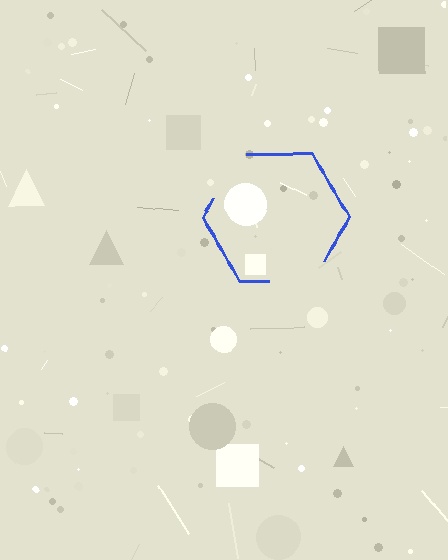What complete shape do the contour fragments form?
The contour fragments form a hexagon.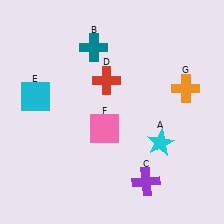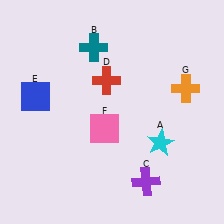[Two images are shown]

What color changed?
The square (E) changed from cyan in Image 1 to blue in Image 2.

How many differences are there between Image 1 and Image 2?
There is 1 difference between the two images.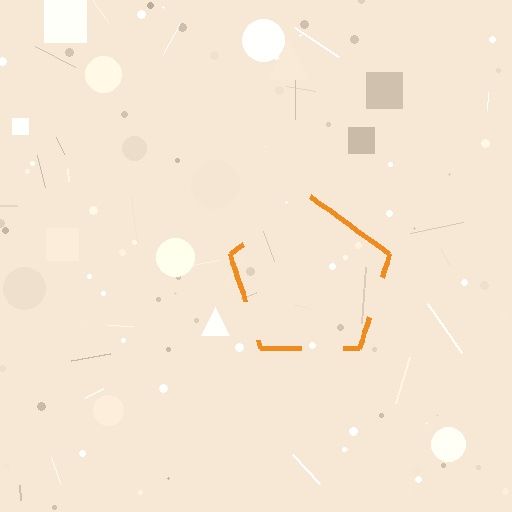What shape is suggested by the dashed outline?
The dashed outline suggests a pentagon.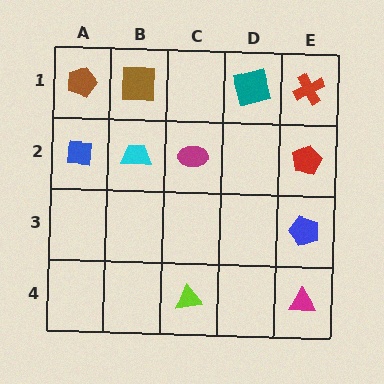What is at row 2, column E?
A red pentagon.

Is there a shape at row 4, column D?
No, that cell is empty.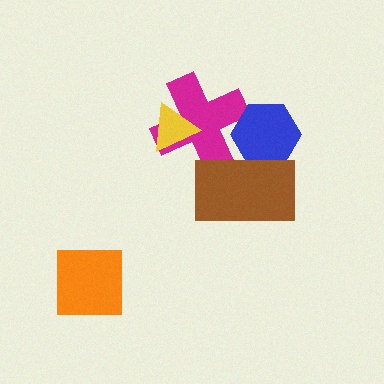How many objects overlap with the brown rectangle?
2 objects overlap with the brown rectangle.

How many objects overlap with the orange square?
0 objects overlap with the orange square.